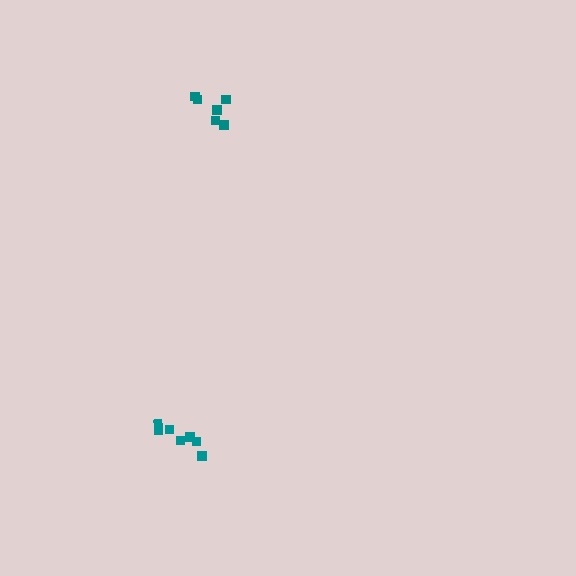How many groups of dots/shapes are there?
There are 2 groups.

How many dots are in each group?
Group 1: 6 dots, Group 2: 7 dots (13 total).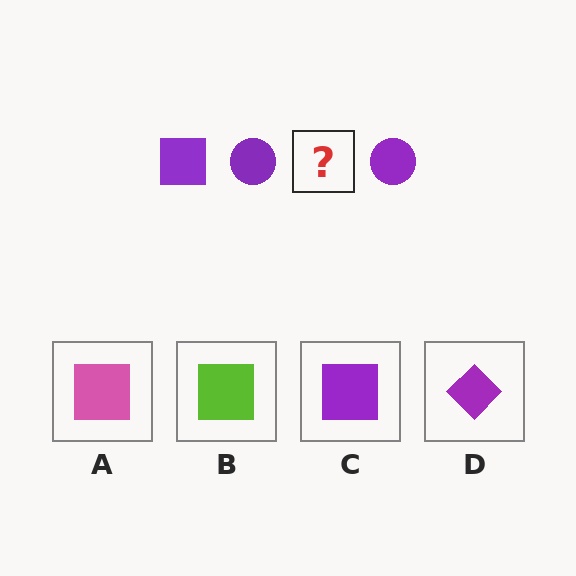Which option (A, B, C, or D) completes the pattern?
C.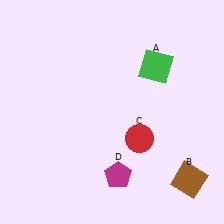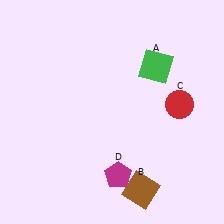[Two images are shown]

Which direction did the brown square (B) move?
The brown square (B) moved left.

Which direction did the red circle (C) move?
The red circle (C) moved right.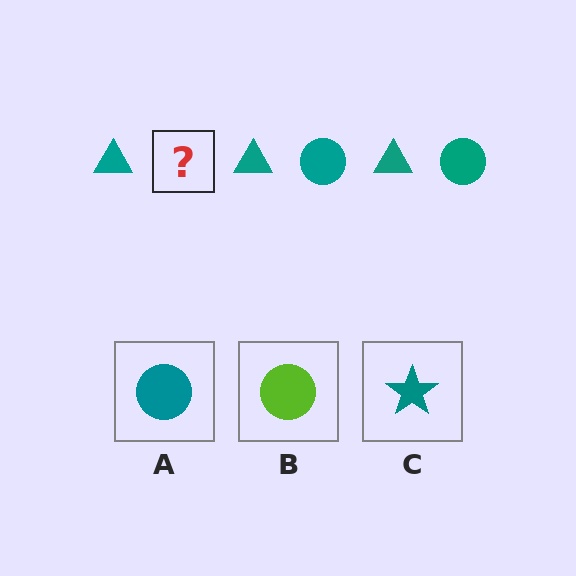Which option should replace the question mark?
Option A.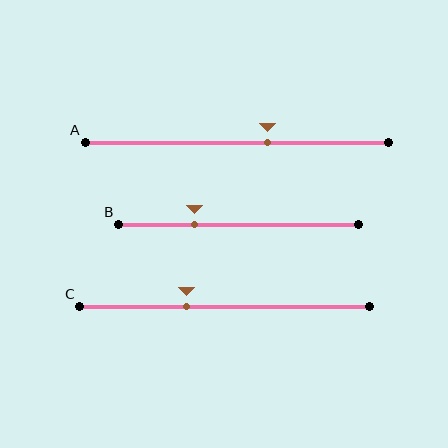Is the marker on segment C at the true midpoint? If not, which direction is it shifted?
No, the marker on segment C is shifted to the left by about 13% of the segment length.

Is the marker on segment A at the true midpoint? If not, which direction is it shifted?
No, the marker on segment A is shifted to the right by about 10% of the segment length.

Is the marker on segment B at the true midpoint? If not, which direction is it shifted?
No, the marker on segment B is shifted to the left by about 18% of the segment length.